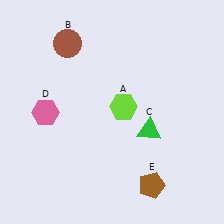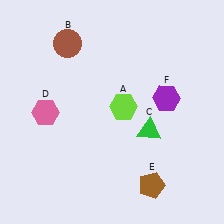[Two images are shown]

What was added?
A purple hexagon (F) was added in Image 2.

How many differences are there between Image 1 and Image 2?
There is 1 difference between the two images.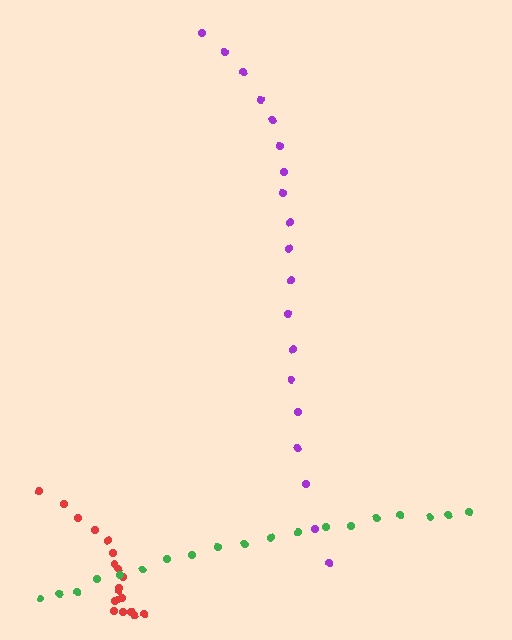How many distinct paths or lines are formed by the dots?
There are 3 distinct paths.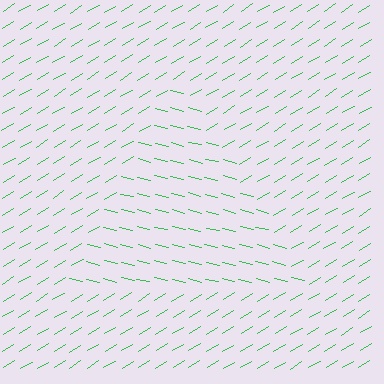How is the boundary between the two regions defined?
The boundary is defined purely by a change in line orientation (approximately 45 degrees difference). All lines are the same color and thickness.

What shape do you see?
I see a triangle.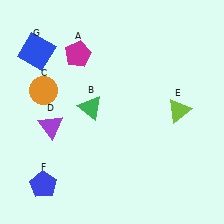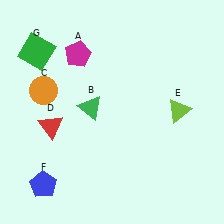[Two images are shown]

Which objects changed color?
D changed from purple to red. G changed from blue to green.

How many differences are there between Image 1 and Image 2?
There are 2 differences between the two images.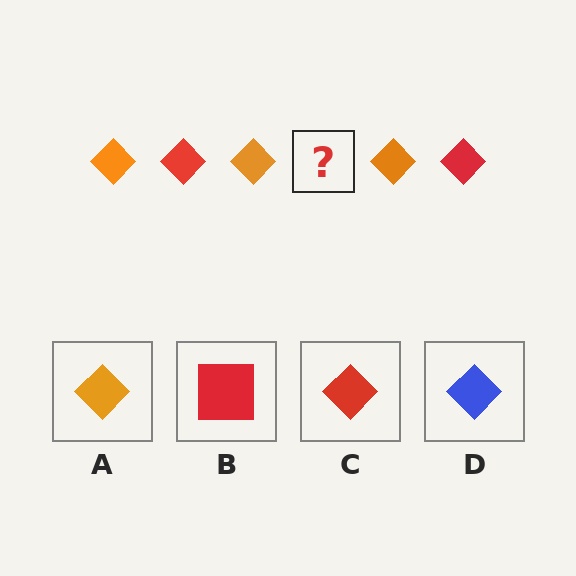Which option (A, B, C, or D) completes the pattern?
C.